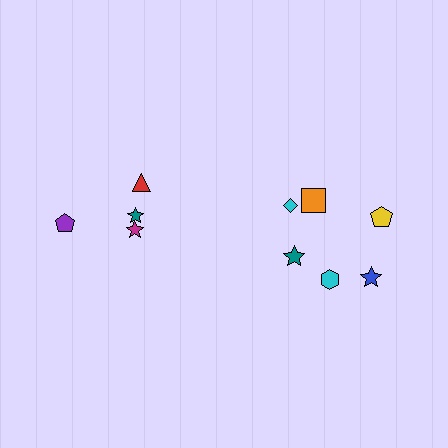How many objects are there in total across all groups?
There are 10 objects.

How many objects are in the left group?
There are 4 objects.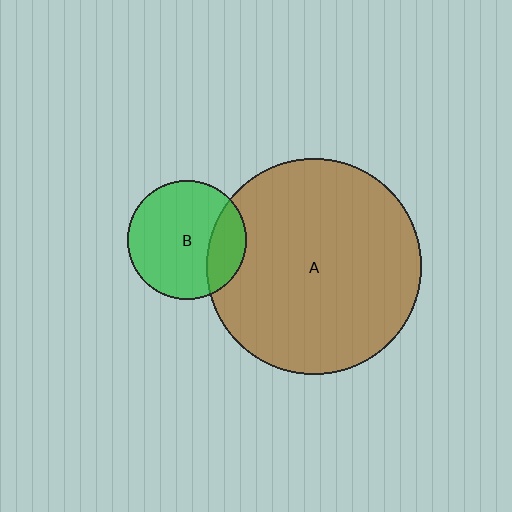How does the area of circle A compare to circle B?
Approximately 3.3 times.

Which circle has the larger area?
Circle A (brown).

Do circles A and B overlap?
Yes.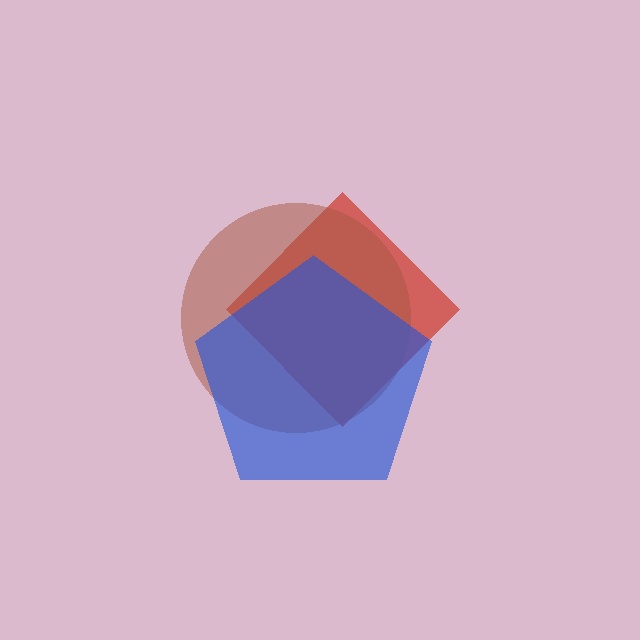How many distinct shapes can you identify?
There are 3 distinct shapes: a red diamond, a brown circle, a blue pentagon.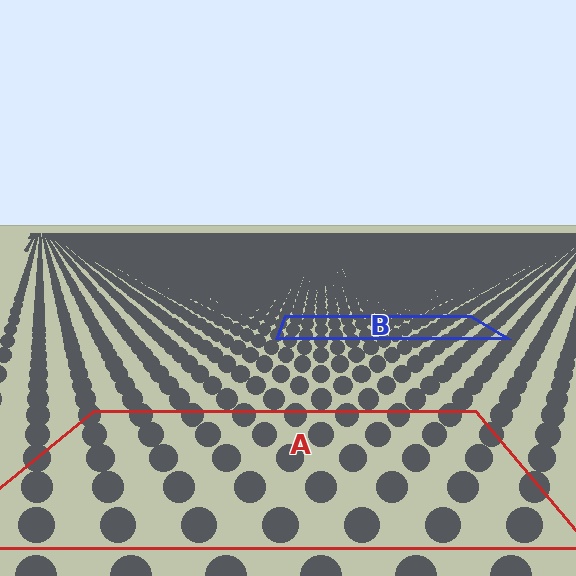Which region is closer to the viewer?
Region A is closer. The texture elements there are larger and more spread out.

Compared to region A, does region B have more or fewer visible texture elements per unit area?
Region B has more texture elements per unit area — they are packed more densely because it is farther away.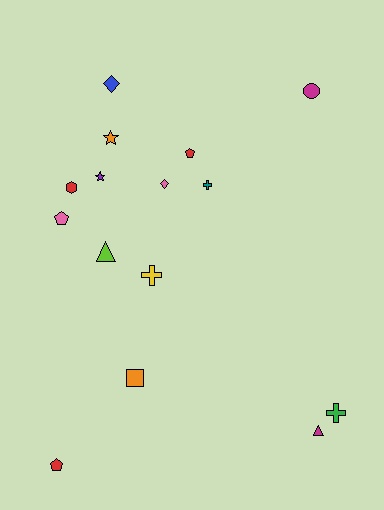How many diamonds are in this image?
There are 2 diamonds.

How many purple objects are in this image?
There is 1 purple object.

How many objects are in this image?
There are 15 objects.